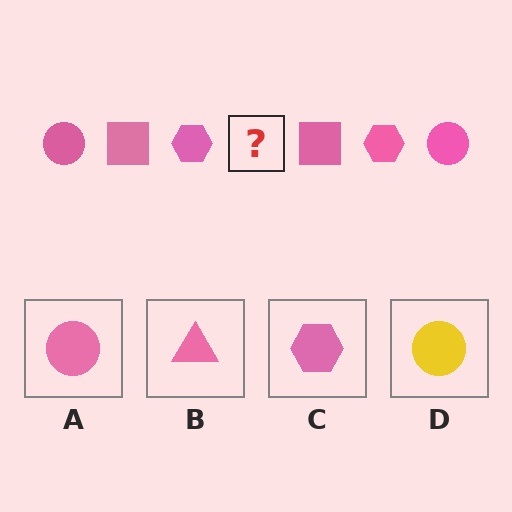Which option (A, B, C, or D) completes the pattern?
A.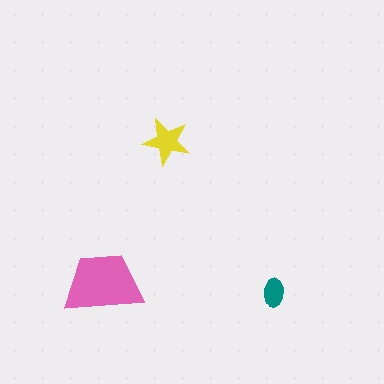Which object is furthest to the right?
The teal ellipse is rightmost.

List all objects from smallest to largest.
The teal ellipse, the yellow star, the pink trapezoid.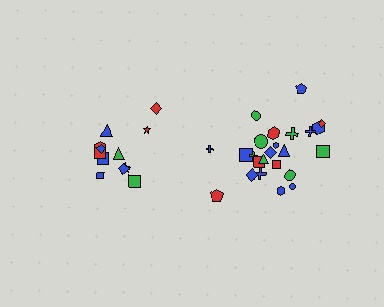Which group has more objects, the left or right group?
The right group.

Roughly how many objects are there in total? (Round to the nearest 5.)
Roughly 35 objects in total.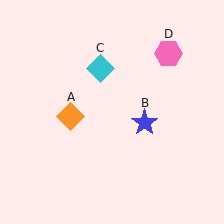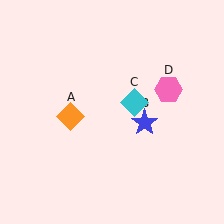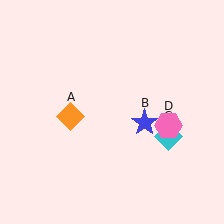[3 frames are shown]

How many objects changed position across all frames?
2 objects changed position: cyan diamond (object C), pink hexagon (object D).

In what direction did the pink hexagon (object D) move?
The pink hexagon (object D) moved down.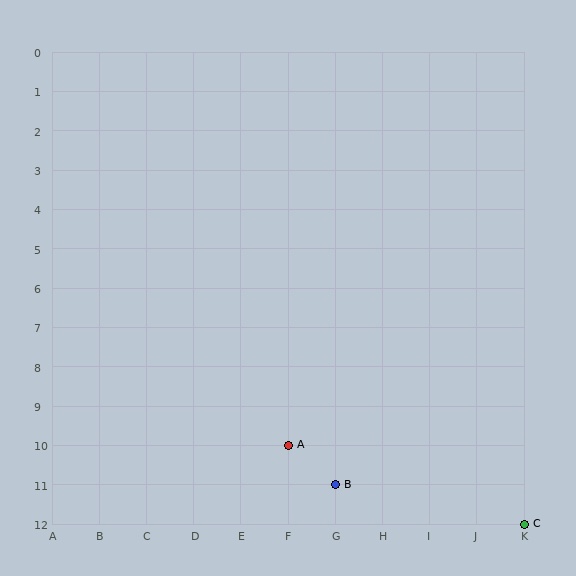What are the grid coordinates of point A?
Point A is at grid coordinates (F, 10).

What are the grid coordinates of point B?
Point B is at grid coordinates (G, 11).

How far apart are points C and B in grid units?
Points C and B are 4 columns and 1 row apart (about 4.1 grid units diagonally).